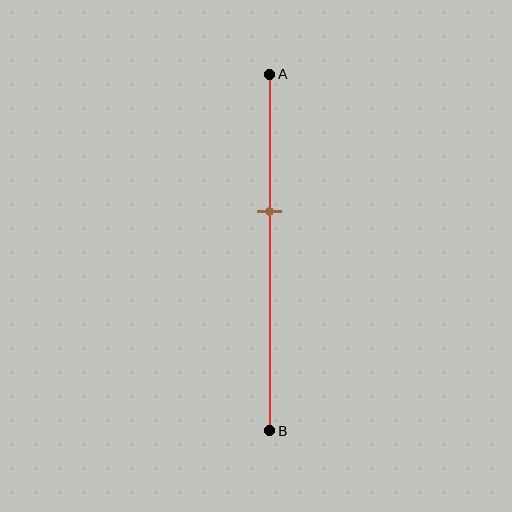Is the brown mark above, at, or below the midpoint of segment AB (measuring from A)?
The brown mark is above the midpoint of segment AB.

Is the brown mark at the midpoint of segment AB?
No, the mark is at about 40% from A, not at the 50% midpoint.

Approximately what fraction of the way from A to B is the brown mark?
The brown mark is approximately 40% of the way from A to B.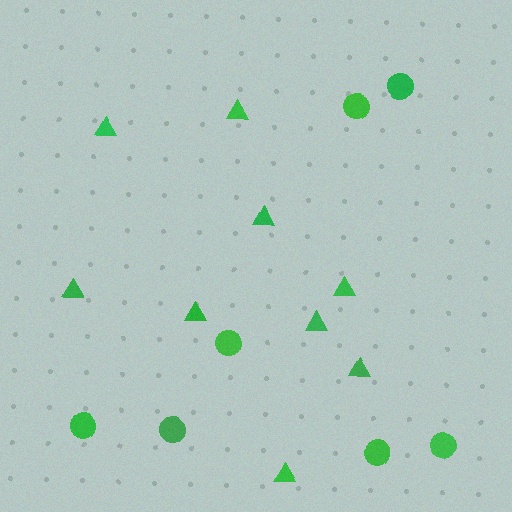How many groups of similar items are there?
There are 2 groups: one group of circles (7) and one group of triangles (9).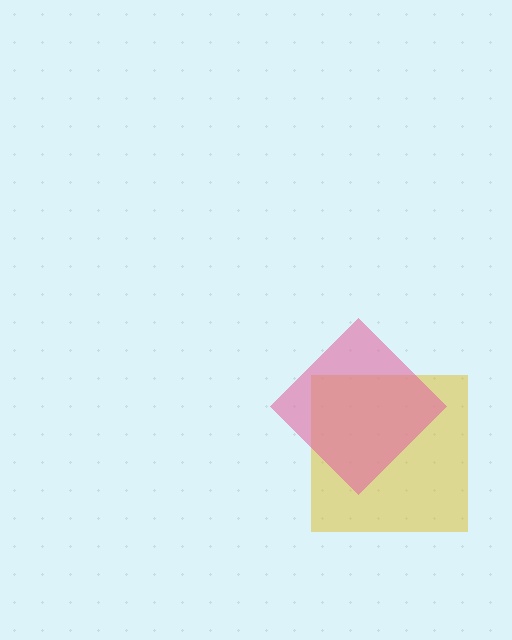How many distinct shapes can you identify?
There are 2 distinct shapes: a yellow square, a pink diamond.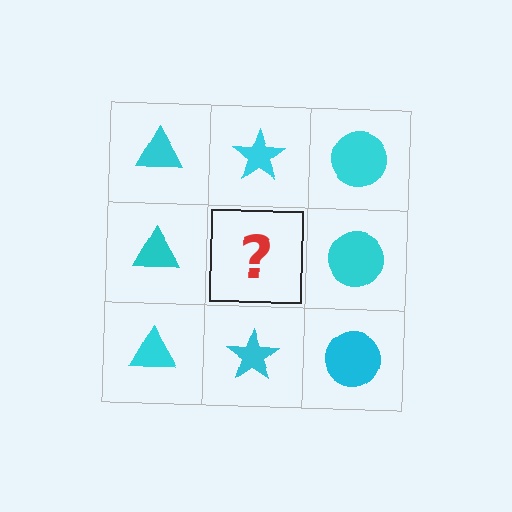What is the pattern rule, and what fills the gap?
The rule is that each column has a consistent shape. The gap should be filled with a cyan star.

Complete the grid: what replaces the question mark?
The question mark should be replaced with a cyan star.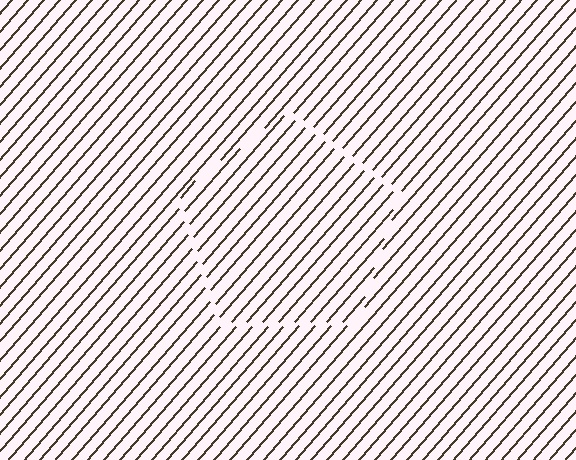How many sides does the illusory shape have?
5 sides — the line-ends trace a pentagon.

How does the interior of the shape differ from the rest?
The interior of the shape contains the same grating, shifted by half a period — the contour is defined by the phase discontinuity where line-ends from the inner and outer gratings abut.